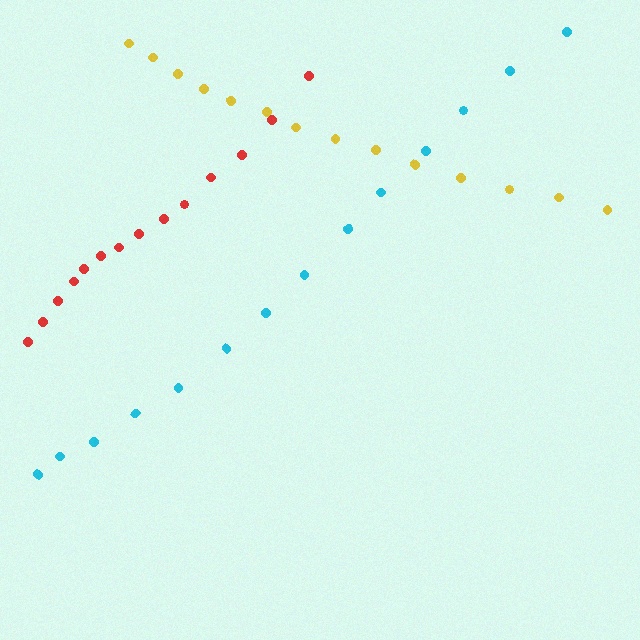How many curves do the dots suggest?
There are 3 distinct paths.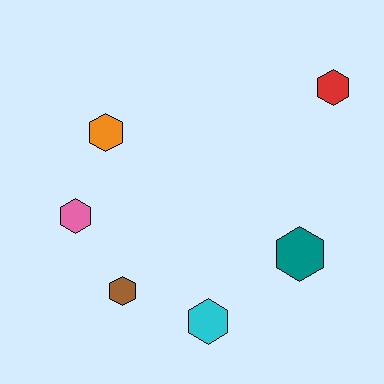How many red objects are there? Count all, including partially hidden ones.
There is 1 red object.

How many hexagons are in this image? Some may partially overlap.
There are 6 hexagons.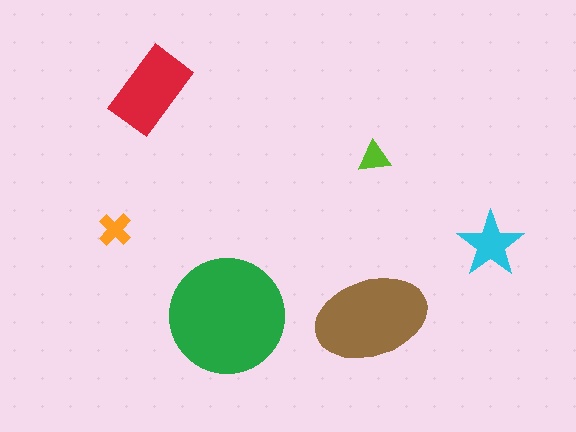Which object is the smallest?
The lime triangle.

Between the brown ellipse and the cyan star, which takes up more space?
The brown ellipse.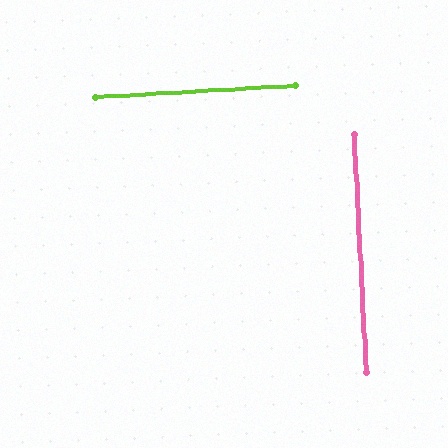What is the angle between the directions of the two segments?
Approximately 90 degrees.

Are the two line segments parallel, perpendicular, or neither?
Perpendicular — they meet at approximately 90°.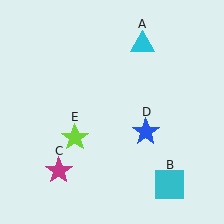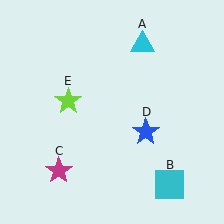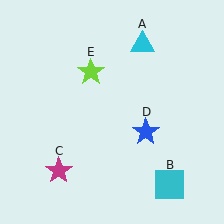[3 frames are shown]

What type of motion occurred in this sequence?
The lime star (object E) rotated clockwise around the center of the scene.